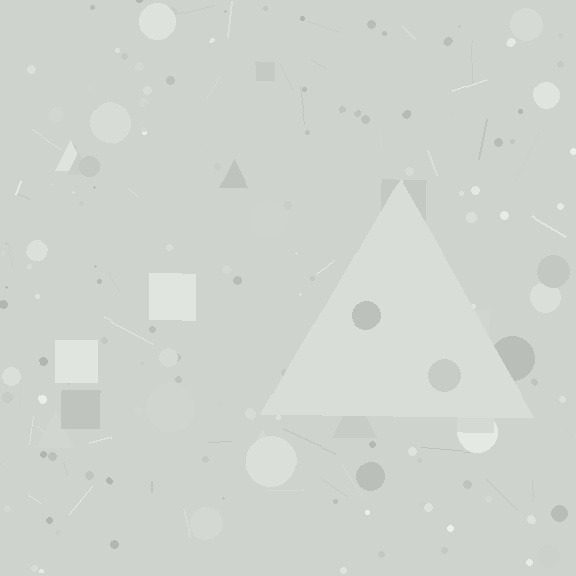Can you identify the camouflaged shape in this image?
The camouflaged shape is a triangle.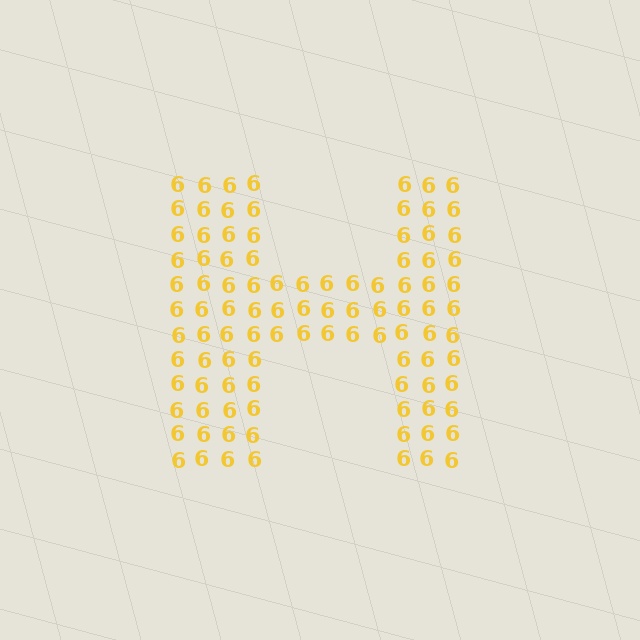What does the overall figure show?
The overall figure shows the letter H.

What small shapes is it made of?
It is made of small digit 6's.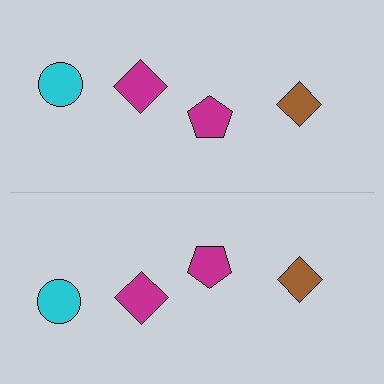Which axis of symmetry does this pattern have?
The pattern has a horizontal axis of symmetry running through the center of the image.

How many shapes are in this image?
There are 8 shapes in this image.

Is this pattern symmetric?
Yes, this pattern has bilateral (reflection) symmetry.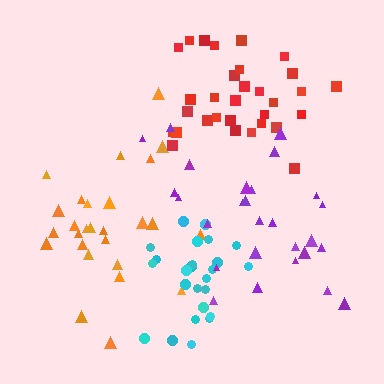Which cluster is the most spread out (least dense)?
Orange.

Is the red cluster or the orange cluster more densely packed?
Red.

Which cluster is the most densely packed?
Cyan.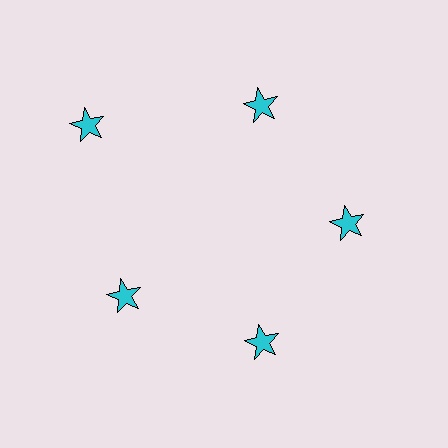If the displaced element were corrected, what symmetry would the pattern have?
It would have 5-fold rotational symmetry — the pattern would map onto itself every 72 degrees.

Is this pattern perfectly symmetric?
No. The 5 cyan stars are arranged in a ring, but one element near the 10 o'clock position is pushed outward from the center, breaking the 5-fold rotational symmetry.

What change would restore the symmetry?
The symmetry would be restored by moving it inward, back onto the ring so that all 5 stars sit at equal angles and equal distance from the center.